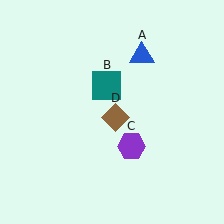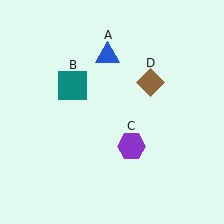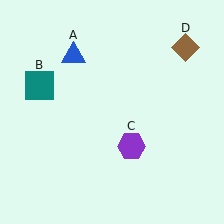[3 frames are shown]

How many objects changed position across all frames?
3 objects changed position: blue triangle (object A), teal square (object B), brown diamond (object D).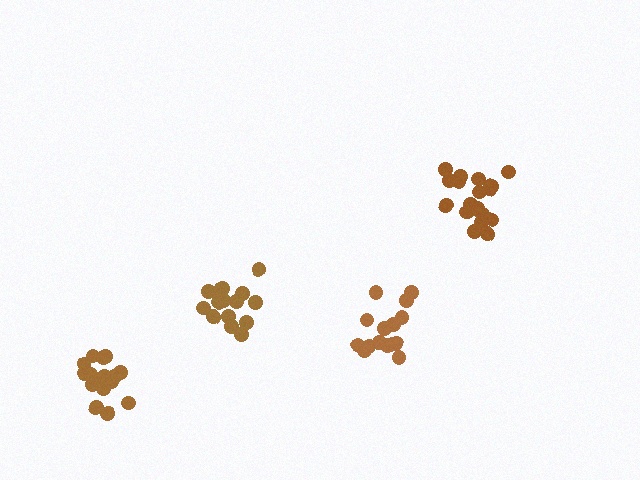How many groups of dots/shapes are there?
There are 4 groups.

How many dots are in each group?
Group 1: 18 dots, Group 2: 19 dots, Group 3: 16 dots, Group 4: 15 dots (68 total).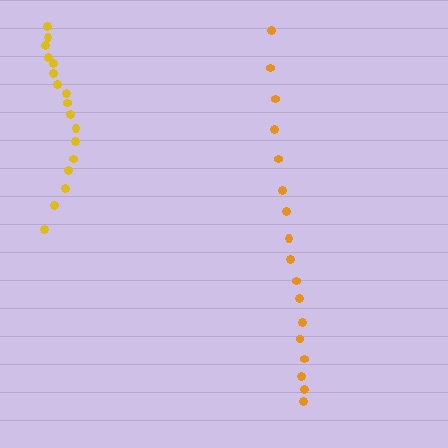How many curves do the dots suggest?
There are 2 distinct paths.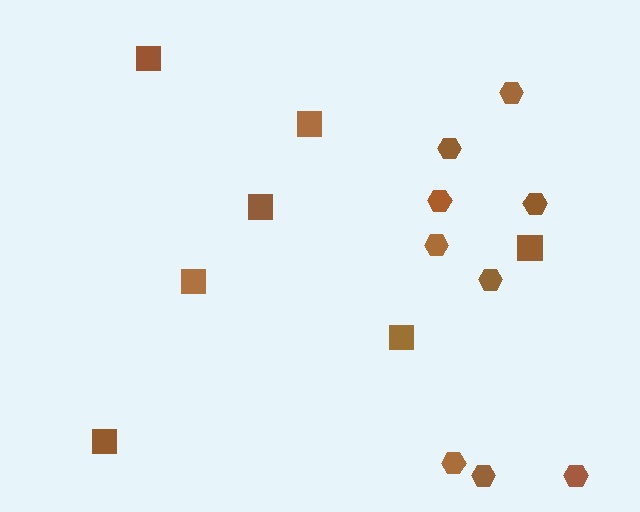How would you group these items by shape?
There are 2 groups: one group of squares (7) and one group of hexagons (9).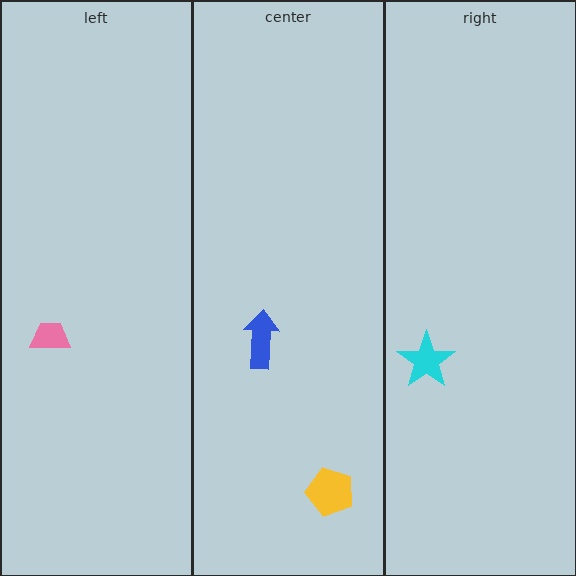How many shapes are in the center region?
2.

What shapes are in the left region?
The pink trapezoid.